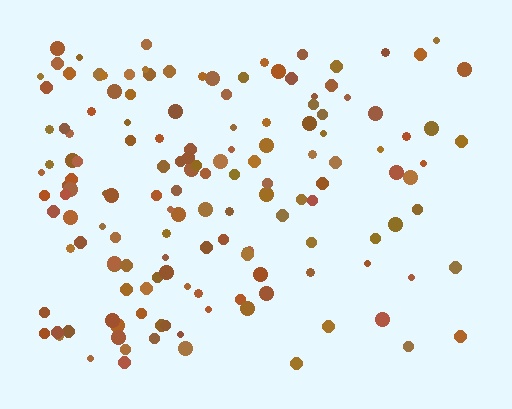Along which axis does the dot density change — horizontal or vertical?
Horizontal.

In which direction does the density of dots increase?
From right to left, with the left side densest.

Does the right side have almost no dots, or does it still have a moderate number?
Still a moderate number, just noticeably fewer than the left.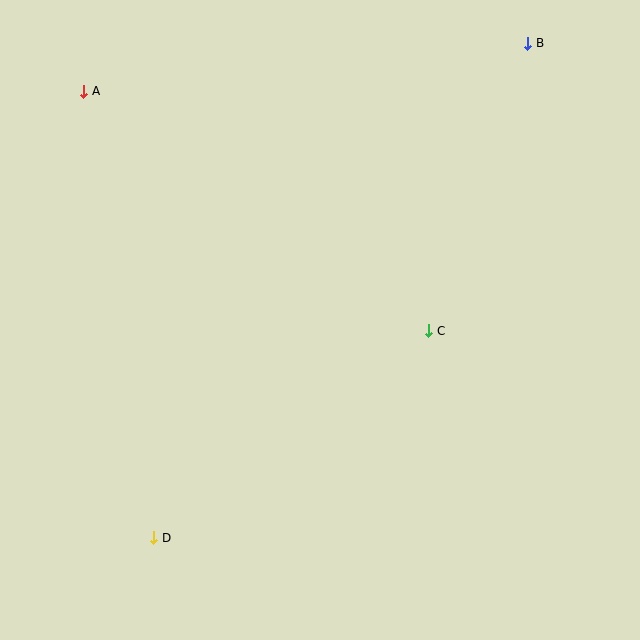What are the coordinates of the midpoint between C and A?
The midpoint between C and A is at (256, 211).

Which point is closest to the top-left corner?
Point A is closest to the top-left corner.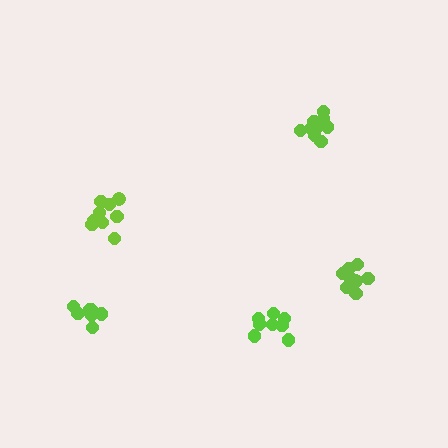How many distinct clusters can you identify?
There are 5 distinct clusters.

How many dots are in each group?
Group 1: 8 dots, Group 2: 9 dots, Group 3: 9 dots, Group 4: 7 dots, Group 5: 8 dots (41 total).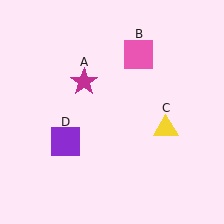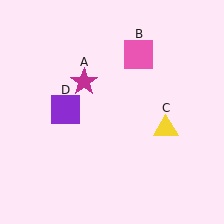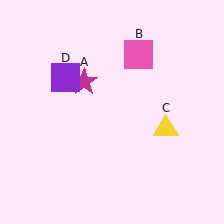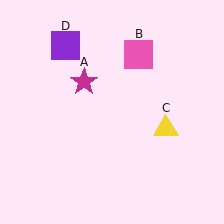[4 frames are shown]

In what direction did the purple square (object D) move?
The purple square (object D) moved up.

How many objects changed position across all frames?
1 object changed position: purple square (object D).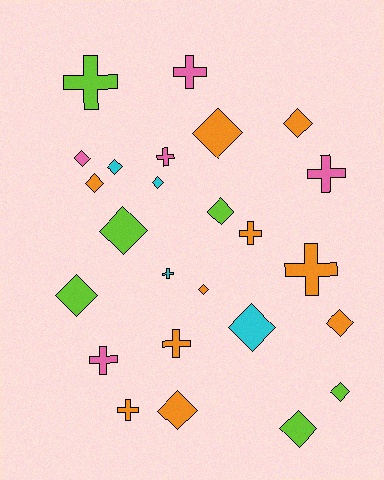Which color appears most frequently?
Orange, with 10 objects.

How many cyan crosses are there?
There is 1 cyan cross.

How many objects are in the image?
There are 25 objects.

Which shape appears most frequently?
Diamond, with 15 objects.